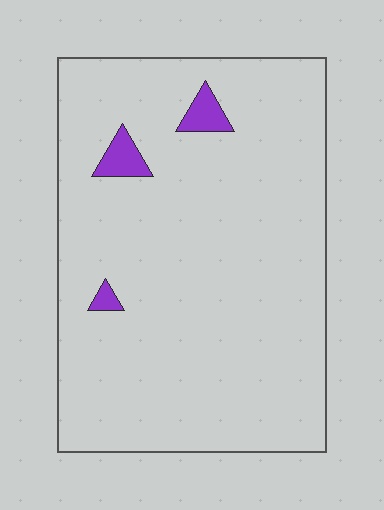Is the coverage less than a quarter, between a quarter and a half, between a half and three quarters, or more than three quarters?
Less than a quarter.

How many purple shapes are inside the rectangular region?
3.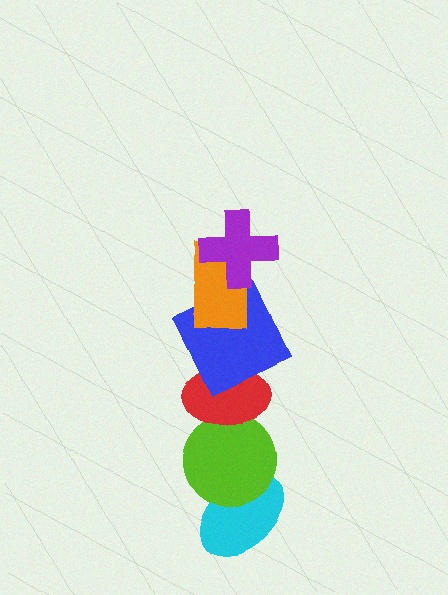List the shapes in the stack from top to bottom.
From top to bottom: the purple cross, the orange rectangle, the blue square, the red ellipse, the lime circle, the cyan ellipse.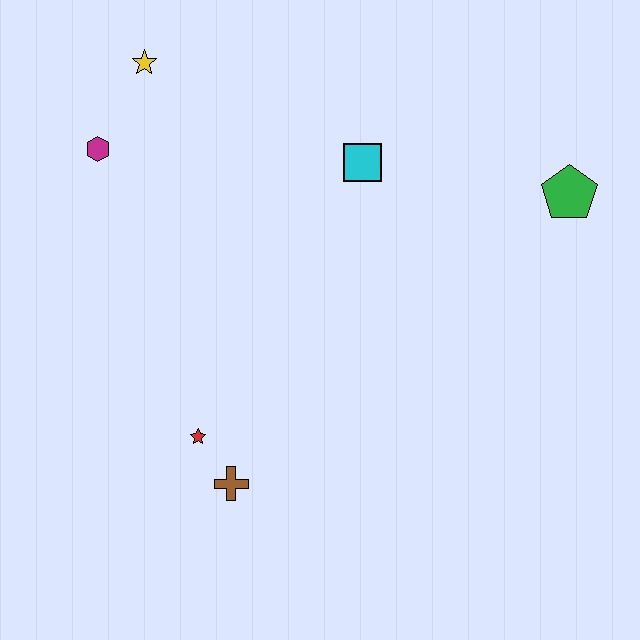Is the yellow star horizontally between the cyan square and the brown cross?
No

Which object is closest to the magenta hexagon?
The yellow star is closest to the magenta hexagon.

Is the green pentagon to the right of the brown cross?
Yes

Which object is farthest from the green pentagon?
The magenta hexagon is farthest from the green pentagon.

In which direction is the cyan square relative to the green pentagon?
The cyan square is to the left of the green pentagon.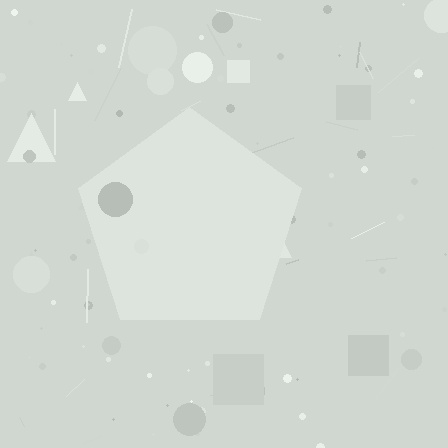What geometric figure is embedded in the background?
A pentagon is embedded in the background.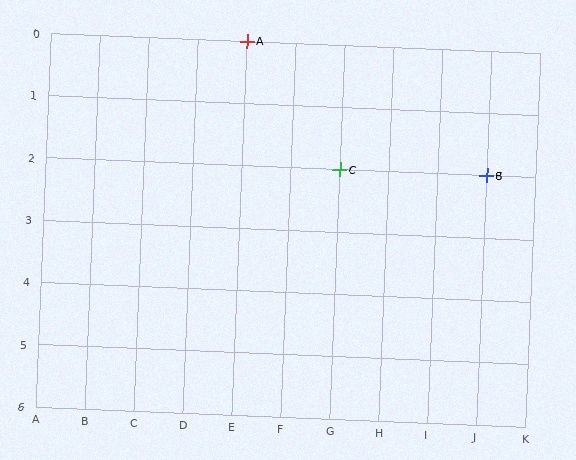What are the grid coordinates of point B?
Point B is at grid coordinates (J, 2).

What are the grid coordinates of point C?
Point C is at grid coordinates (G, 2).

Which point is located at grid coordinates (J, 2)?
Point B is at (J, 2).